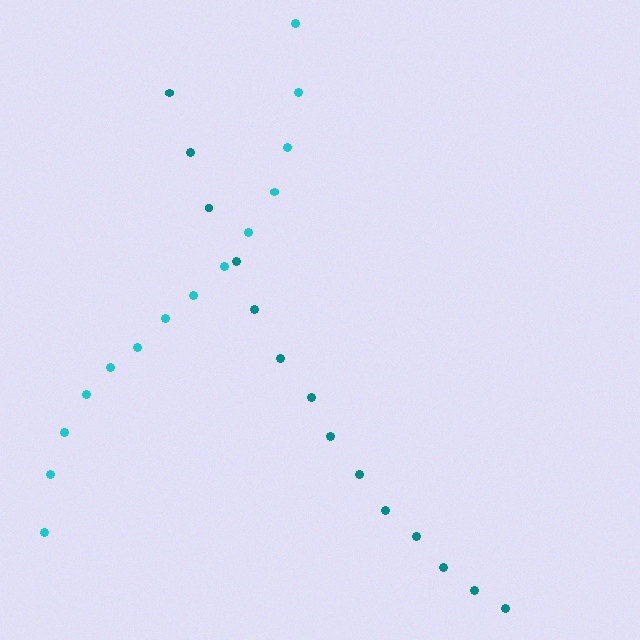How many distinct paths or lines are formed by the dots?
There are 2 distinct paths.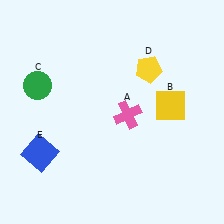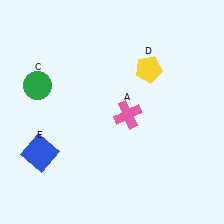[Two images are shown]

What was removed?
The yellow square (B) was removed in Image 2.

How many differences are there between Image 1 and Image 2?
There is 1 difference between the two images.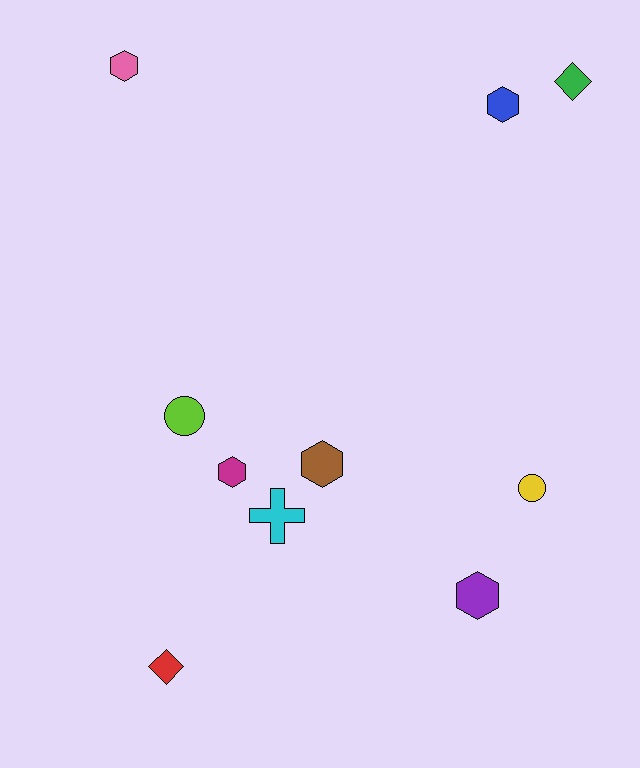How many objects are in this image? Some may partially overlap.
There are 10 objects.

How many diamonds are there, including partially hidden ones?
There are 2 diamonds.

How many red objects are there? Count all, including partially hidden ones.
There is 1 red object.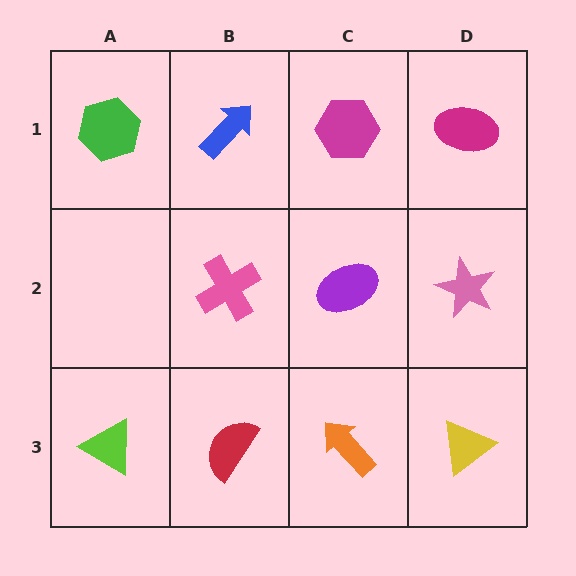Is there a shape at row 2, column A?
No, that cell is empty.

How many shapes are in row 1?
4 shapes.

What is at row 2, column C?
A purple ellipse.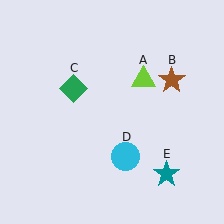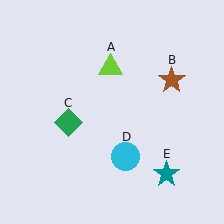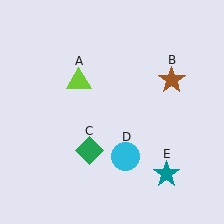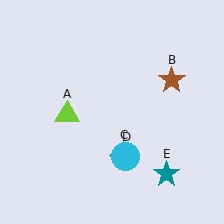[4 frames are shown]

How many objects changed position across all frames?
2 objects changed position: lime triangle (object A), green diamond (object C).